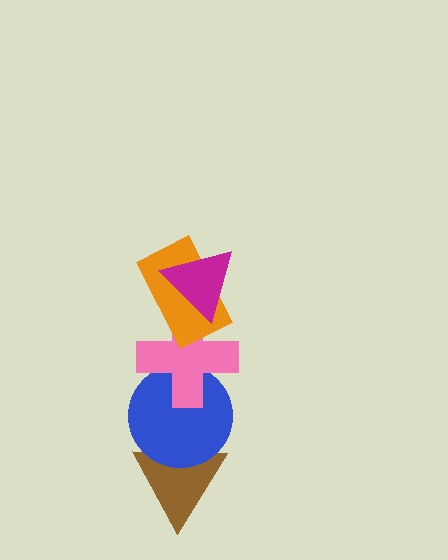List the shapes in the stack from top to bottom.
From top to bottom: the magenta triangle, the orange rectangle, the pink cross, the blue circle, the brown triangle.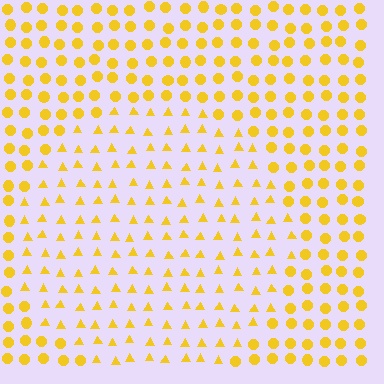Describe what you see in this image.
The image is filled with small yellow elements arranged in a uniform grid. A circle-shaped region contains triangles, while the surrounding area contains circles. The boundary is defined purely by the change in element shape.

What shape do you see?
I see a circle.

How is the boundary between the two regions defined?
The boundary is defined by a change in element shape: triangles inside vs. circles outside. All elements share the same color and spacing.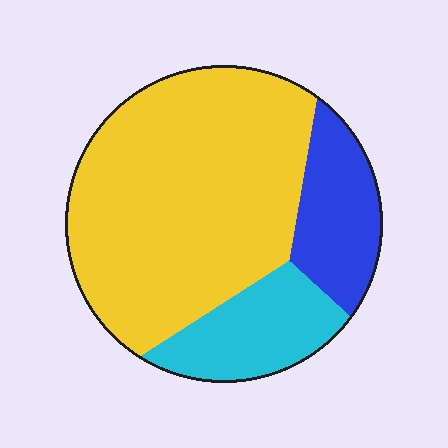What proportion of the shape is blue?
Blue takes up between a sixth and a third of the shape.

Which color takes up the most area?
Yellow, at roughly 65%.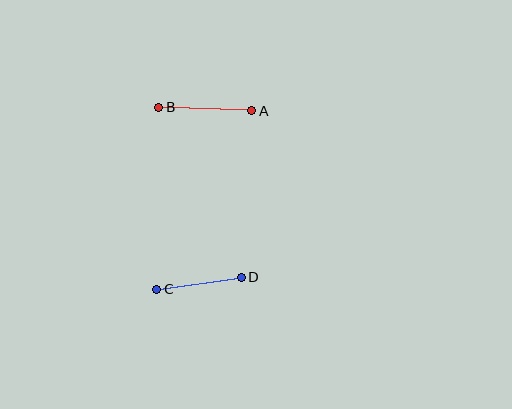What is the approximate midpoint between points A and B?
The midpoint is at approximately (205, 109) pixels.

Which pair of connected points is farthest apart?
Points A and B are farthest apart.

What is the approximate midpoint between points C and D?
The midpoint is at approximately (199, 283) pixels.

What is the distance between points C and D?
The distance is approximately 85 pixels.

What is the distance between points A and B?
The distance is approximately 93 pixels.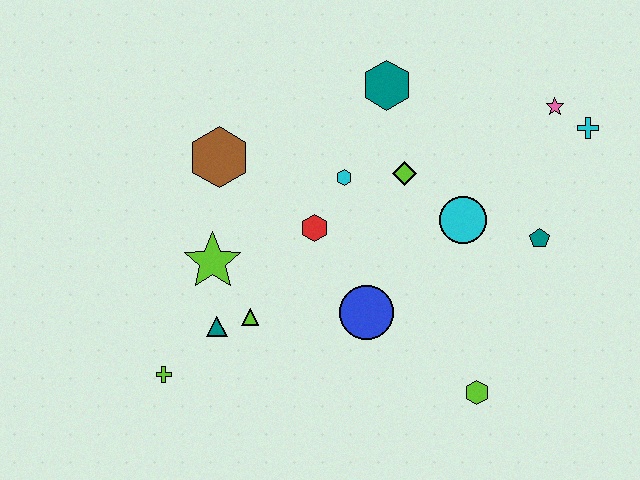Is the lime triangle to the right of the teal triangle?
Yes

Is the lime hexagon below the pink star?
Yes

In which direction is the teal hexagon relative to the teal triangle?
The teal hexagon is above the teal triangle.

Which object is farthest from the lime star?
The cyan cross is farthest from the lime star.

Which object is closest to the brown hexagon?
The lime star is closest to the brown hexagon.